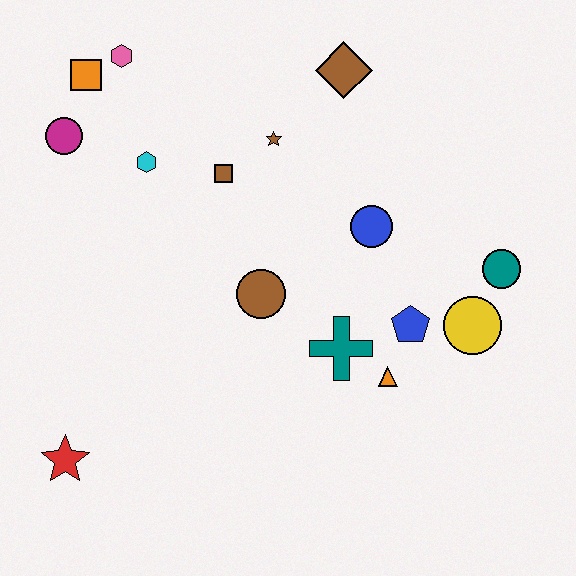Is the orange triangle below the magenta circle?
Yes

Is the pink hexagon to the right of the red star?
Yes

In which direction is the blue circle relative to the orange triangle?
The blue circle is above the orange triangle.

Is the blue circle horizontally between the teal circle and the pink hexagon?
Yes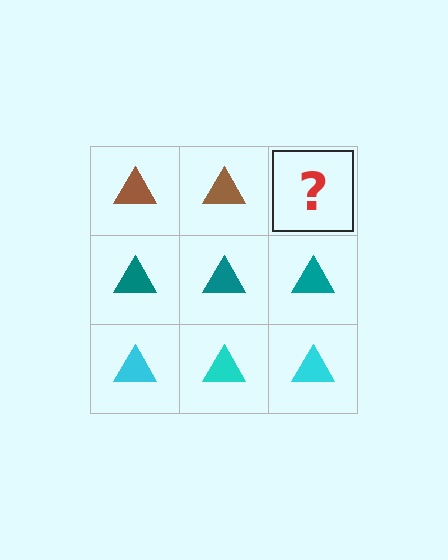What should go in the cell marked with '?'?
The missing cell should contain a brown triangle.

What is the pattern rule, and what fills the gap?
The rule is that each row has a consistent color. The gap should be filled with a brown triangle.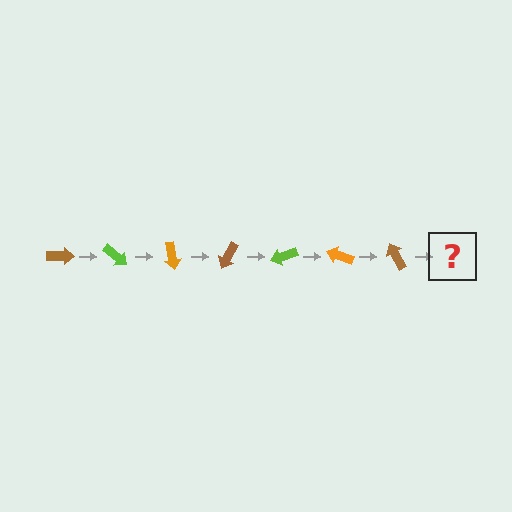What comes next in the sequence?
The next element should be a lime arrow, rotated 280 degrees from the start.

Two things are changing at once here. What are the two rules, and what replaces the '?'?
The two rules are that it rotates 40 degrees each step and the color cycles through brown, lime, and orange. The '?' should be a lime arrow, rotated 280 degrees from the start.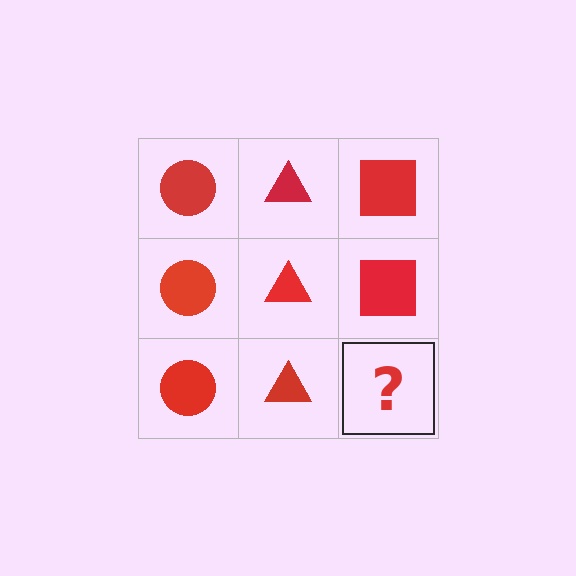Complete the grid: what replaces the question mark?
The question mark should be replaced with a red square.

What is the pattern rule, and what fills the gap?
The rule is that each column has a consistent shape. The gap should be filled with a red square.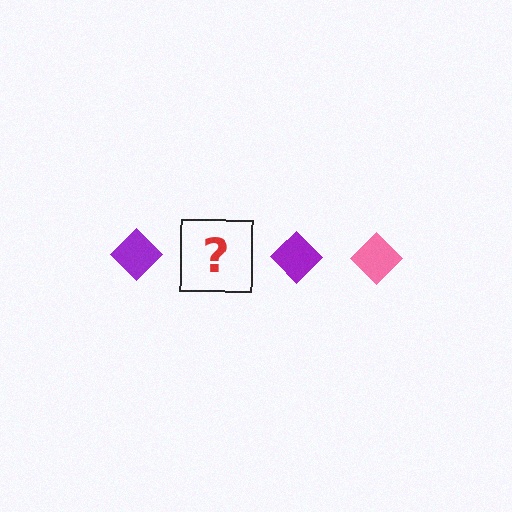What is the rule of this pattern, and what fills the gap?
The rule is that the pattern cycles through purple, pink diamonds. The gap should be filled with a pink diamond.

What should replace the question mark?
The question mark should be replaced with a pink diamond.